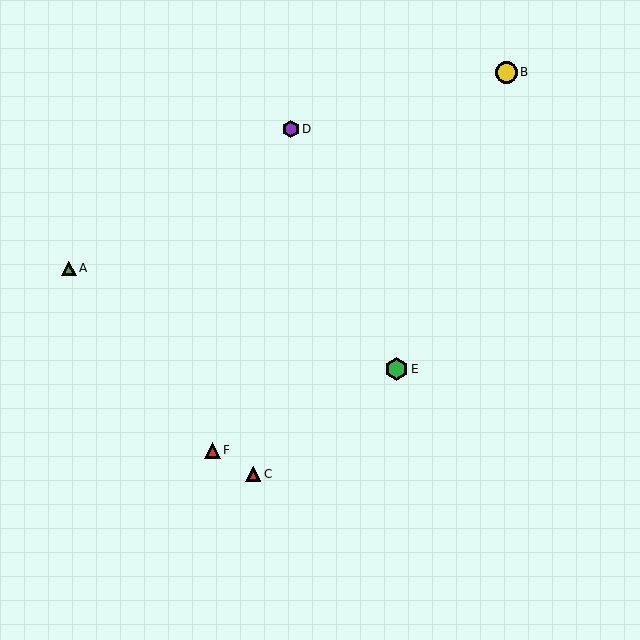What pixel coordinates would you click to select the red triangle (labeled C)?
Click at (253, 474) to select the red triangle C.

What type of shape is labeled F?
Shape F is a red triangle.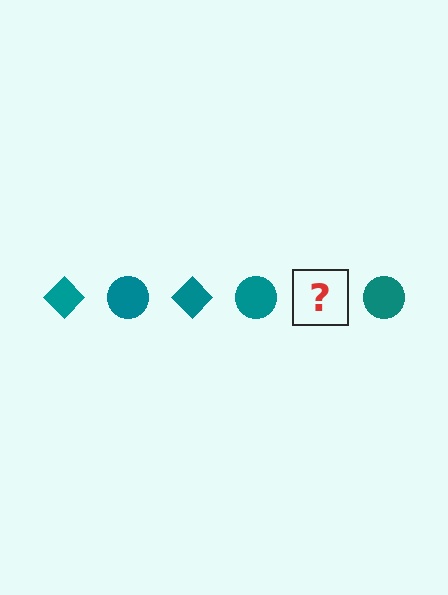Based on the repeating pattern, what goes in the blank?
The blank should be a teal diamond.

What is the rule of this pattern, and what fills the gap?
The rule is that the pattern cycles through diamond, circle shapes in teal. The gap should be filled with a teal diamond.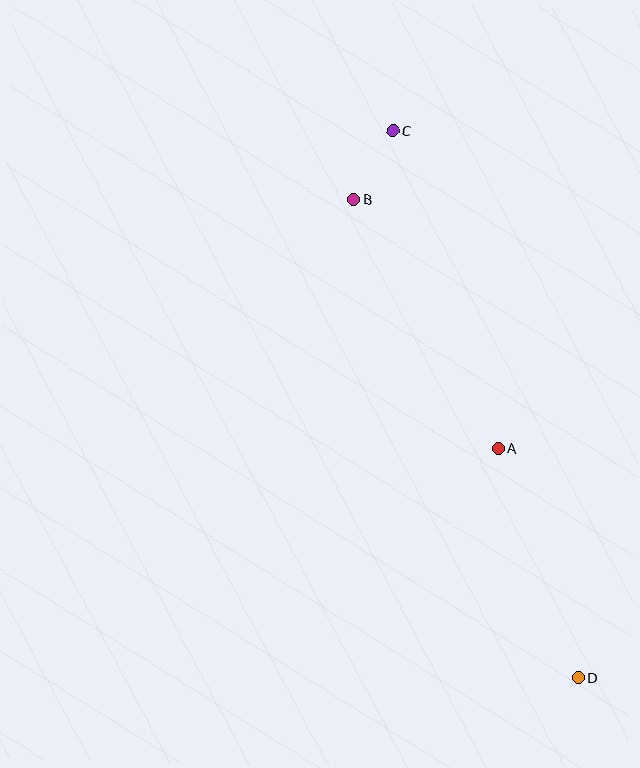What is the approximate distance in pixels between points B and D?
The distance between B and D is approximately 529 pixels.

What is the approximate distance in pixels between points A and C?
The distance between A and C is approximately 335 pixels.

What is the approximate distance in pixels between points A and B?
The distance between A and B is approximately 288 pixels.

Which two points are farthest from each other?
Points C and D are farthest from each other.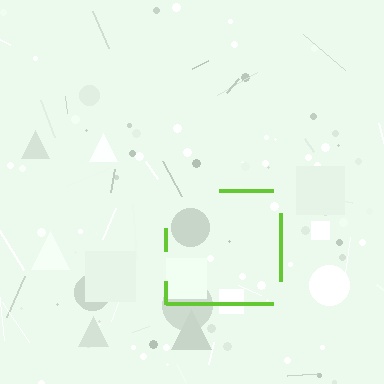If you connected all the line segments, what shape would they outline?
They would outline a square.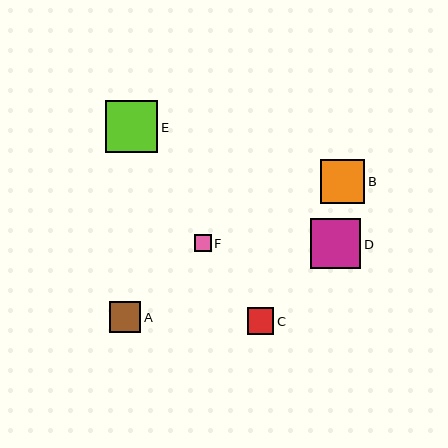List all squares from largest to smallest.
From largest to smallest: E, D, B, A, C, F.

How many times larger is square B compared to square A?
Square B is approximately 1.4 times the size of square A.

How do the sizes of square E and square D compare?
Square E and square D are approximately the same size.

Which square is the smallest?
Square F is the smallest with a size of approximately 17 pixels.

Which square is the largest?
Square E is the largest with a size of approximately 52 pixels.